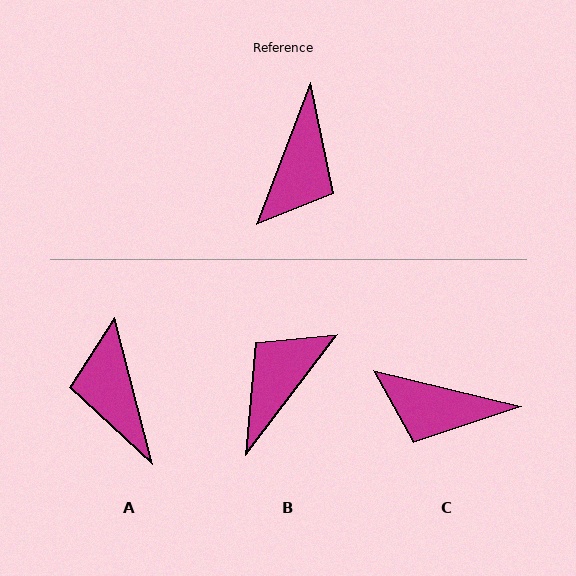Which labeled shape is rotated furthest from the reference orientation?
B, about 163 degrees away.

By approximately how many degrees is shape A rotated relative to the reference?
Approximately 145 degrees clockwise.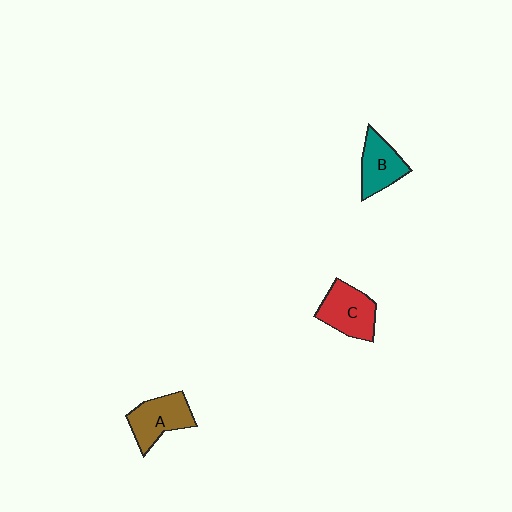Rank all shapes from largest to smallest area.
From largest to smallest: C (red), A (brown), B (teal).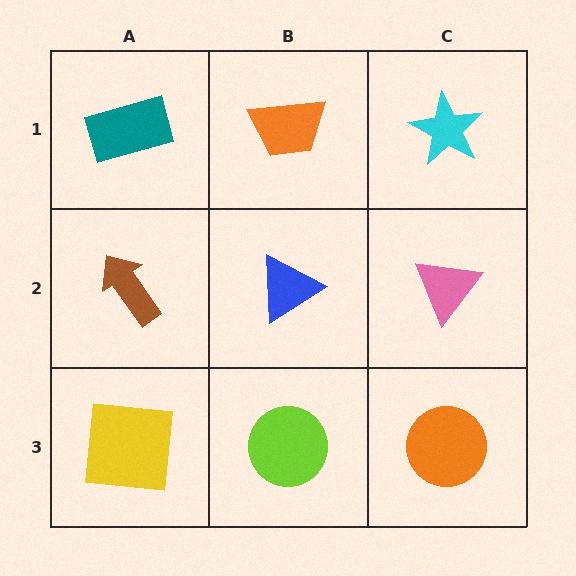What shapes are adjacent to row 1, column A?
A brown arrow (row 2, column A), an orange trapezoid (row 1, column B).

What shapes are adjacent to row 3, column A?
A brown arrow (row 2, column A), a lime circle (row 3, column B).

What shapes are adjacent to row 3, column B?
A blue triangle (row 2, column B), a yellow square (row 3, column A), an orange circle (row 3, column C).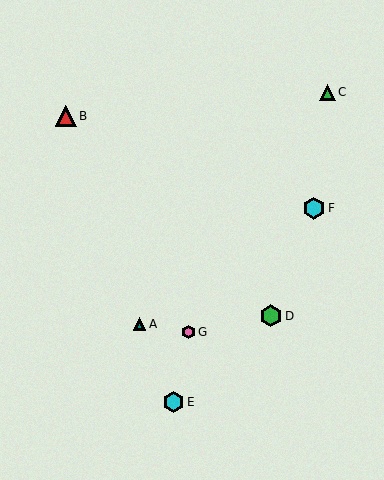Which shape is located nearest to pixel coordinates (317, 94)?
The green triangle (labeled C) at (327, 92) is nearest to that location.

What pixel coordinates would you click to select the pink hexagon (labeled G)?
Click at (189, 332) to select the pink hexagon G.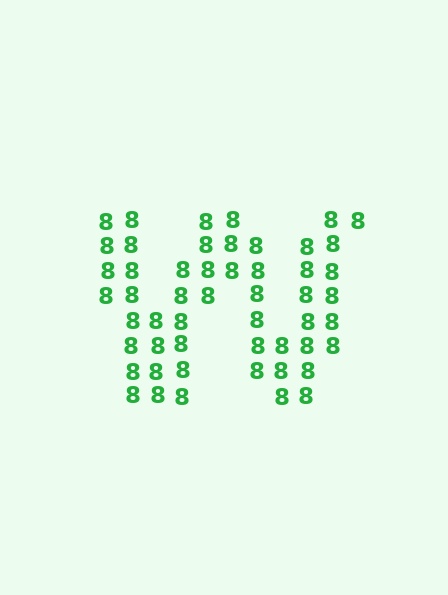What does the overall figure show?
The overall figure shows the letter W.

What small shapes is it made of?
It is made of small digit 8's.